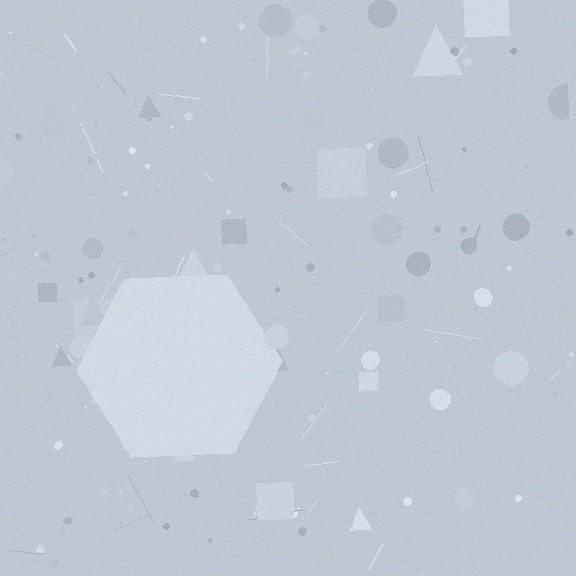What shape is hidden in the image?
A hexagon is hidden in the image.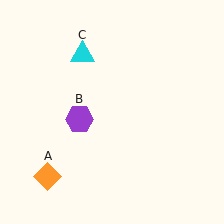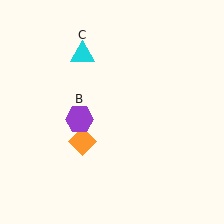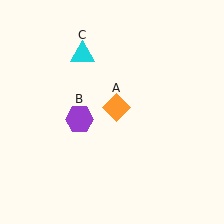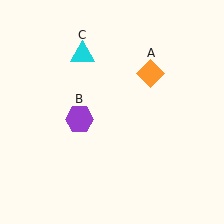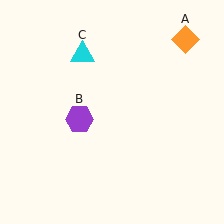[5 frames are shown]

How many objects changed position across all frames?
1 object changed position: orange diamond (object A).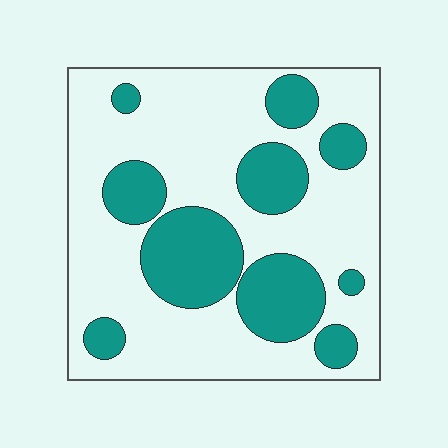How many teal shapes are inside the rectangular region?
10.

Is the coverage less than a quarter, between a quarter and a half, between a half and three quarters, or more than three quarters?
Between a quarter and a half.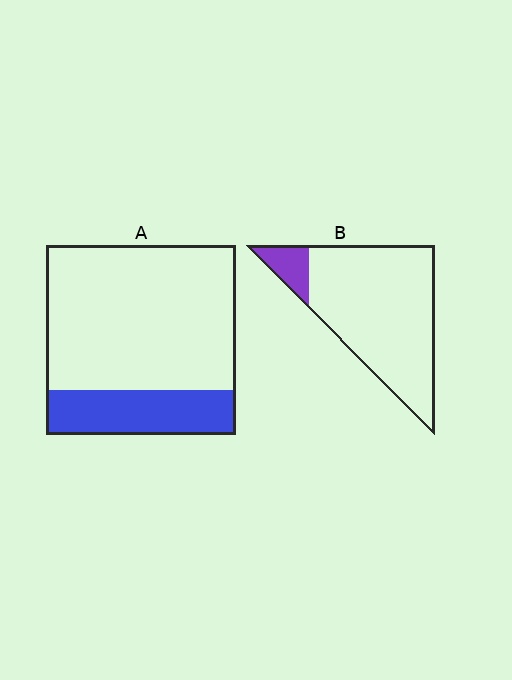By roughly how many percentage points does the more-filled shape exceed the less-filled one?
By roughly 15 percentage points (A over B).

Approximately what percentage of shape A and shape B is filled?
A is approximately 25% and B is approximately 10%.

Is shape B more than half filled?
No.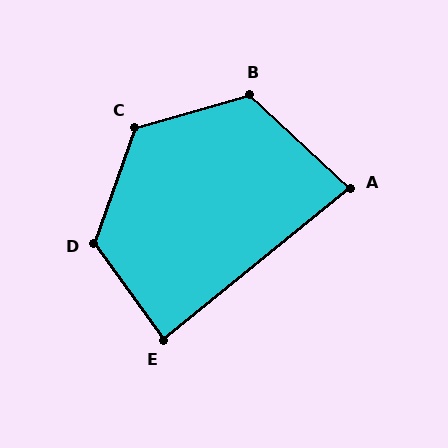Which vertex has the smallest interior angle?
A, at approximately 82 degrees.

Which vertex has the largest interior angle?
C, at approximately 125 degrees.